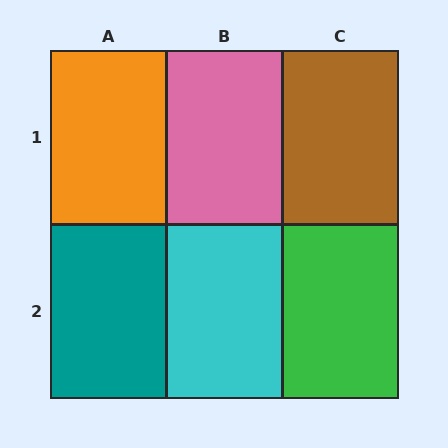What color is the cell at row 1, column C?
Brown.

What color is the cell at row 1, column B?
Pink.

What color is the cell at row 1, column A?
Orange.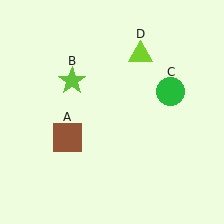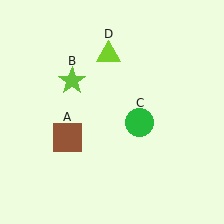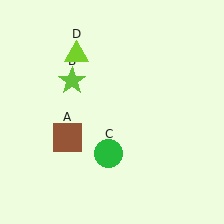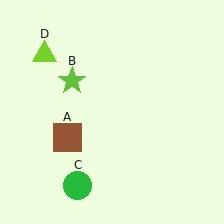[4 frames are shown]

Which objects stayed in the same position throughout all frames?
Brown square (object A) and lime star (object B) remained stationary.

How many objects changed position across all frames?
2 objects changed position: green circle (object C), lime triangle (object D).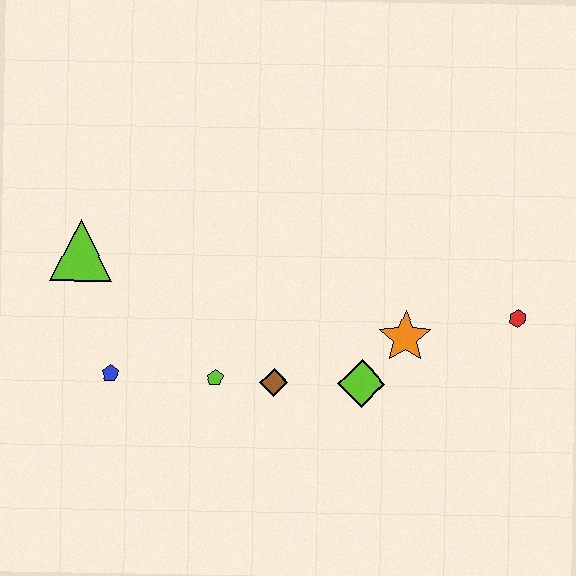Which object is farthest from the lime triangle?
The red hexagon is farthest from the lime triangle.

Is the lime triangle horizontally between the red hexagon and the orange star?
No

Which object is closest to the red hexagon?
The orange star is closest to the red hexagon.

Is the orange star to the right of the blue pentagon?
Yes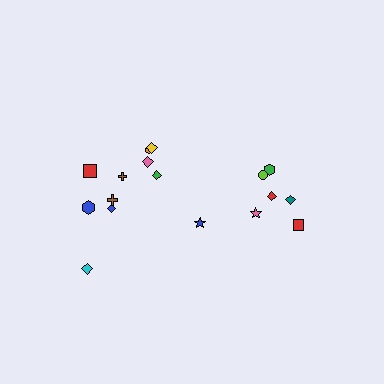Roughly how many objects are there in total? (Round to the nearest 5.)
Roughly 15 objects in total.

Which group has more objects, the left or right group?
The left group.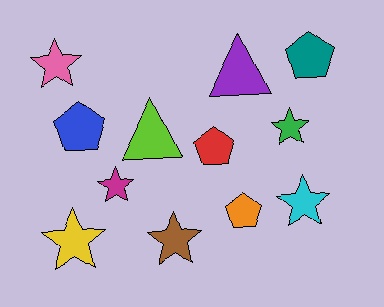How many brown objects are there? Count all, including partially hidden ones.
There is 1 brown object.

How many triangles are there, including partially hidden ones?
There are 2 triangles.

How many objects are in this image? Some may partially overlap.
There are 12 objects.